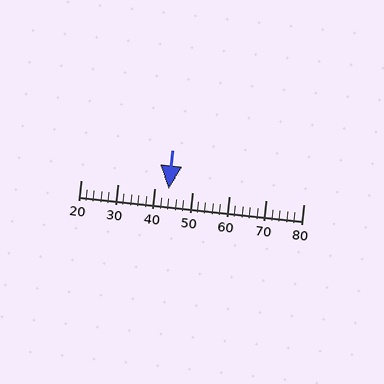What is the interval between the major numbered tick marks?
The major tick marks are spaced 10 units apart.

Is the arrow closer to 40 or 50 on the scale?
The arrow is closer to 40.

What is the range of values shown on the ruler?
The ruler shows values from 20 to 80.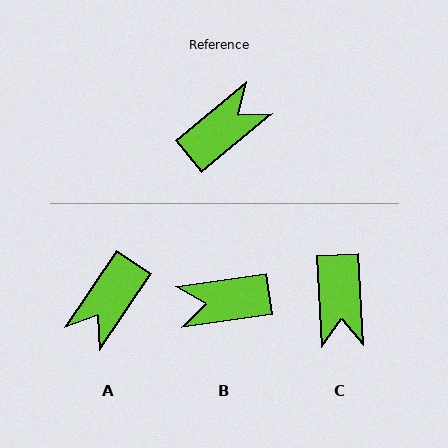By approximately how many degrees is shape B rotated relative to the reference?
Approximately 149 degrees counter-clockwise.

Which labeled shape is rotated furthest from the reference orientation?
A, about 164 degrees away.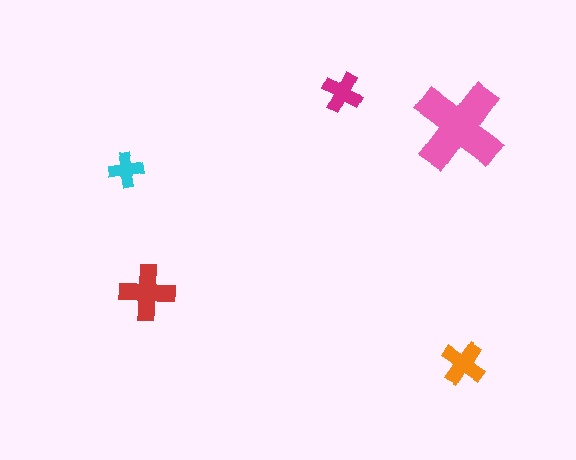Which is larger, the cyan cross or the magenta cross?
The magenta one.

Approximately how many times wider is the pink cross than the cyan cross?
About 2.5 times wider.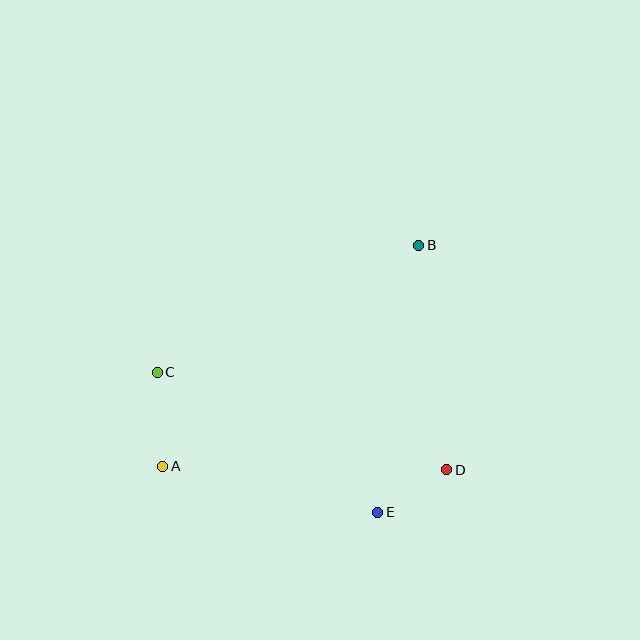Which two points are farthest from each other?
Points A and B are farthest from each other.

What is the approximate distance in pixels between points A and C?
The distance between A and C is approximately 94 pixels.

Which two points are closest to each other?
Points D and E are closest to each other.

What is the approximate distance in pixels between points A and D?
The distance between A and D is approximately 284 pixels.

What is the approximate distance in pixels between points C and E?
The distance between C and E is approximately 261 pixels.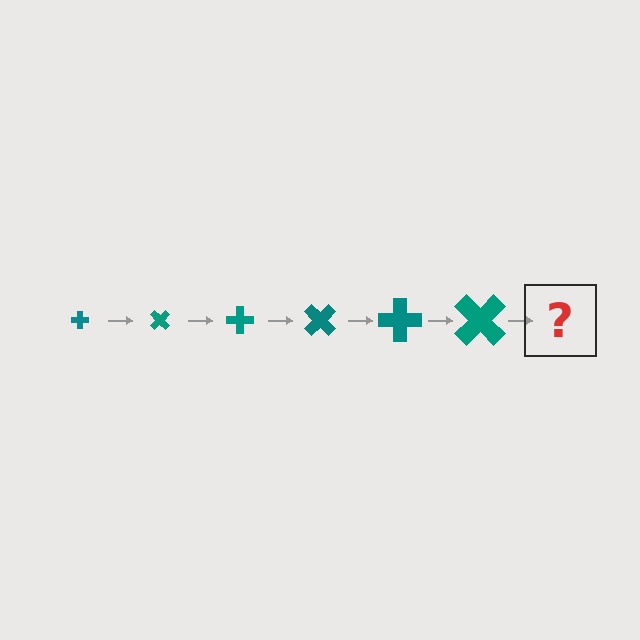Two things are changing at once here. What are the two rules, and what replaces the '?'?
The two rules are that the cross grows larger each step and it rotates 45 degrees each step. The '?' should be a cross, larger than the previous one and rotated 270 degrees from the start.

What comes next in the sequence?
The next element should be a cross, larger than the previous one and rotated 270 degrees from the start.